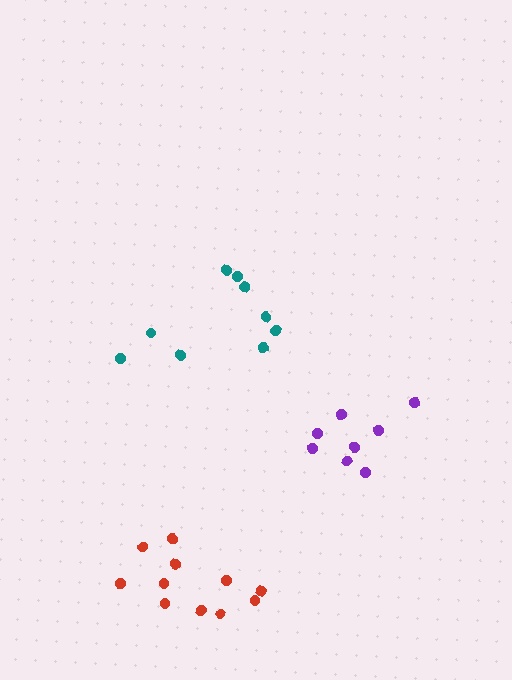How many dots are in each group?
Group 1: 9 dots, Group 2: 11 dots, Group 3: 8 dots (28 total).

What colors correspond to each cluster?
The clusters are colored: teal, red, purple.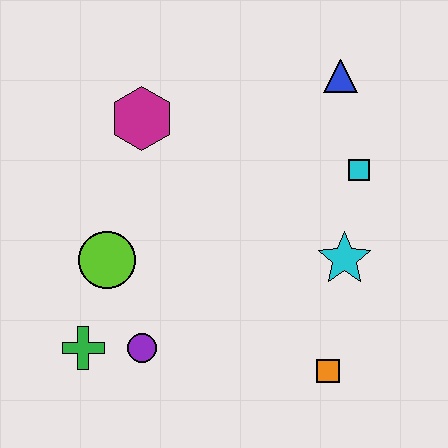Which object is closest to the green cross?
The purple circle is closest to the green cross.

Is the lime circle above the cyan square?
No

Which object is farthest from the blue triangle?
The green cross is farthest from the blue triangle.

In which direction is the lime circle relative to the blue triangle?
The lime circle is to the left of the blue triangle.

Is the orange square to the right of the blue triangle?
No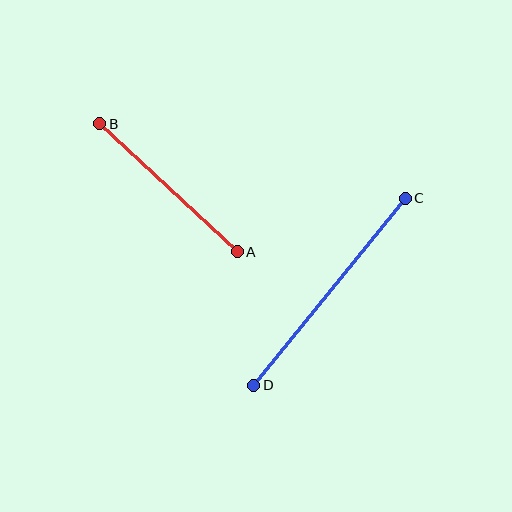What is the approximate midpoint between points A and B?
The midpoint is at approximately (169, 188) pixels.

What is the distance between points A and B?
The distance is approximately 188 pixels.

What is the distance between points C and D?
The distance is approximately 241 pixels.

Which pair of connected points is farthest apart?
Points C and D are farthest apart.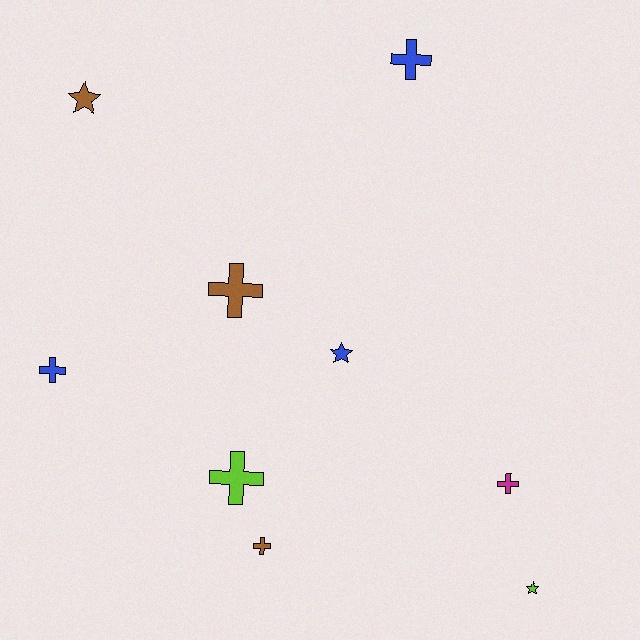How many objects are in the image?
There are 9 objects.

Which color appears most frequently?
Brown, with 3 objects.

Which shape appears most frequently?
Cross, with 6 objects.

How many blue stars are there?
There is 1 blue star.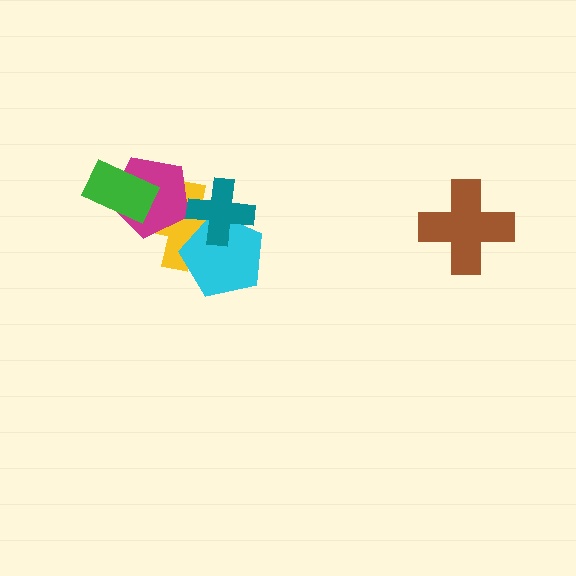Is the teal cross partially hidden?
No, no other shape covers it.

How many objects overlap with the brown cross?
0 objects overlap with the brown cross.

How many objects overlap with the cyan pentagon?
2 objects overlap with the cyan pentagon.